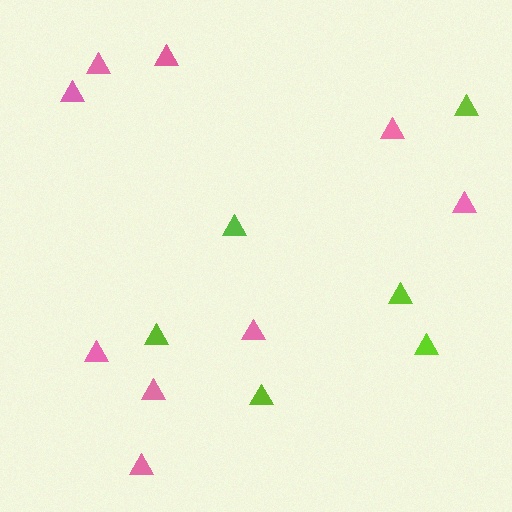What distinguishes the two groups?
There are 2 groups: one group of lime triangles (6) and one group of pink triangles (9).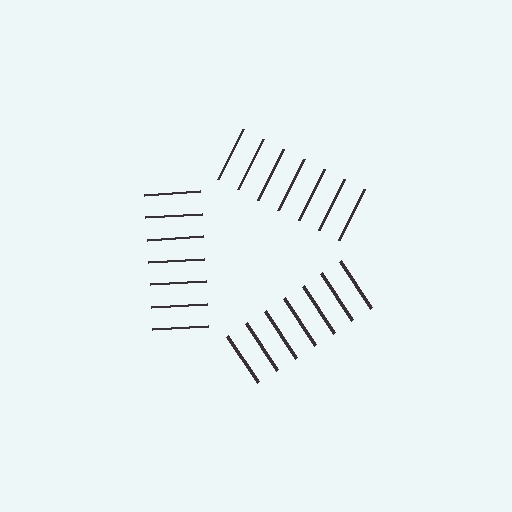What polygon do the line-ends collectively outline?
An illusory triangle — the line segments terminate on its edges but no continuous stroke is drawn.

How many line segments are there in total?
21 — 7 along each of the 3 edges.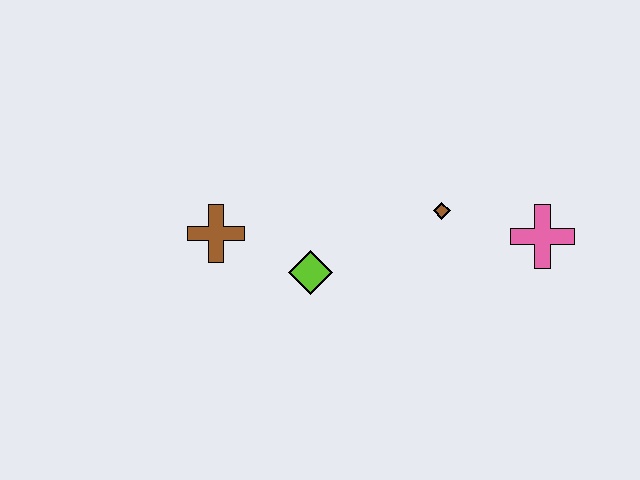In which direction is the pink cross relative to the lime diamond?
The pink cross is to the right of the lime diamond.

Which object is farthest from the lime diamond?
The pink cross is farthest from the lime diamond.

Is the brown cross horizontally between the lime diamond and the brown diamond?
No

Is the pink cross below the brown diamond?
Yes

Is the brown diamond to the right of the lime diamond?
Yes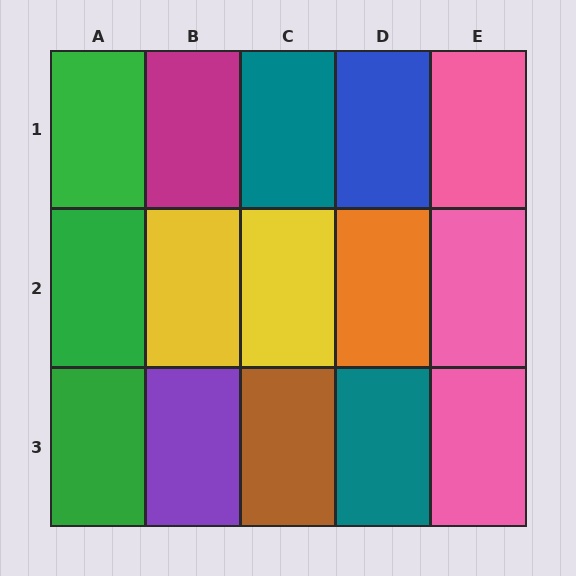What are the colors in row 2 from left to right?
Green, yellow, yellow, orange, pink.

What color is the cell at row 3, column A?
Green.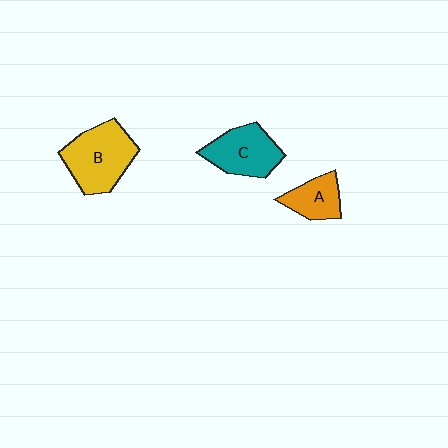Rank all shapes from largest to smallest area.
From largest to smallest: B (yellow), C (teal), A (orange).